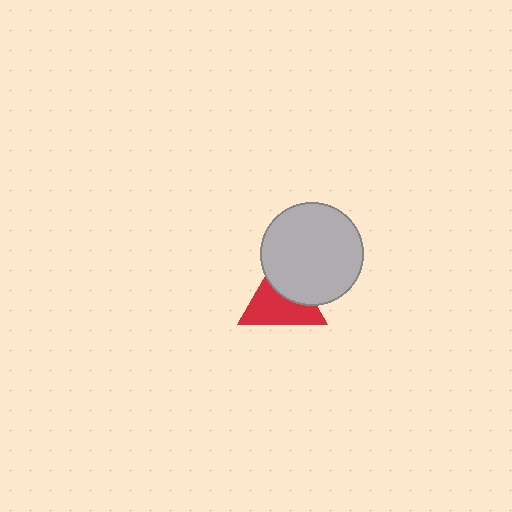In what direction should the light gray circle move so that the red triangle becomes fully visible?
The light gray circle should move toward the upper-right. That is the shortest direction to clear the overlap and leave the red triangle fully visible.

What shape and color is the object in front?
The object in front is a light gray circle.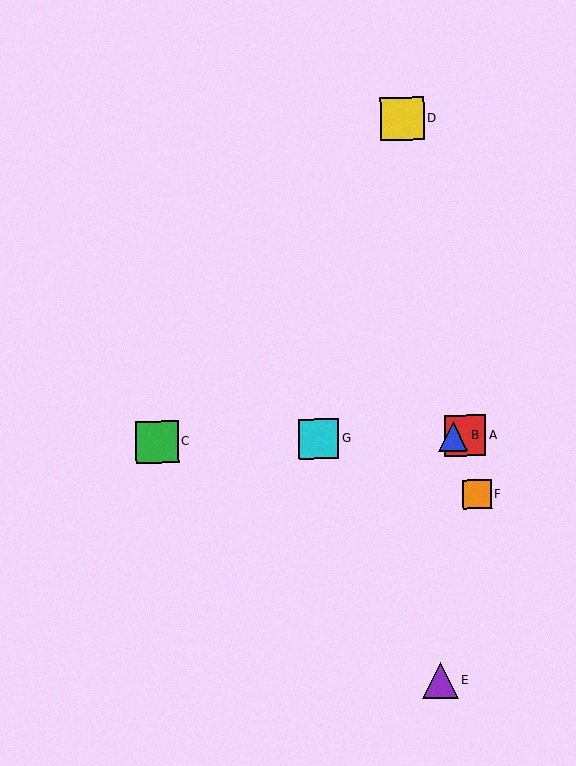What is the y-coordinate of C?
Object C is at y≈442.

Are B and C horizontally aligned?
Yes, both are at y≈436.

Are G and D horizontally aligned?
No, G is at y≈439 and D is at y≈119.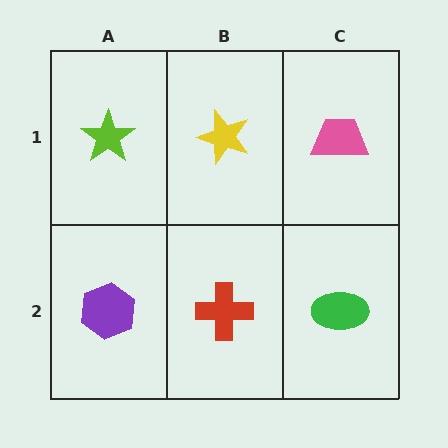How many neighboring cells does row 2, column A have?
2.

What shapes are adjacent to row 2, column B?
A yellow star (row 1, column B), a purple hexagon (row 2, column A), a green ellipse (row 2, column C).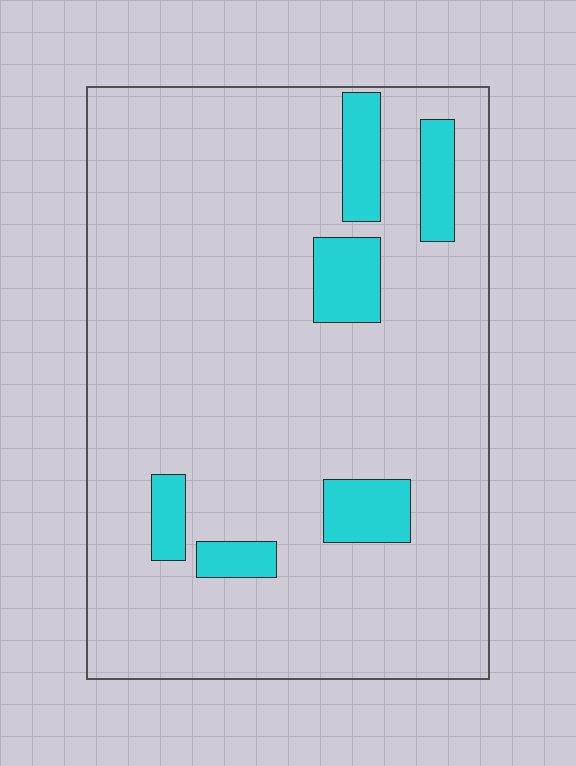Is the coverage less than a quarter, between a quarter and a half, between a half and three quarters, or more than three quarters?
Less than a quarter.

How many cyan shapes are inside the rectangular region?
6.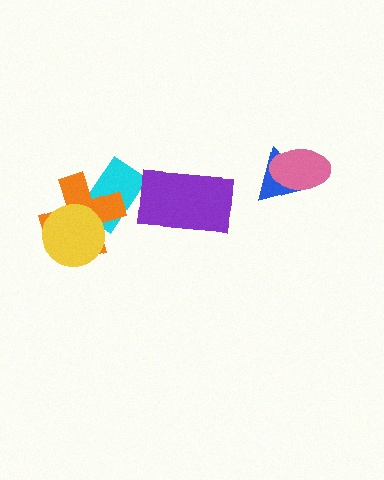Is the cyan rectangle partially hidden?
Yes, it is partially covered by another shape.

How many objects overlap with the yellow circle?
2 objects overlap with the yellow circle.